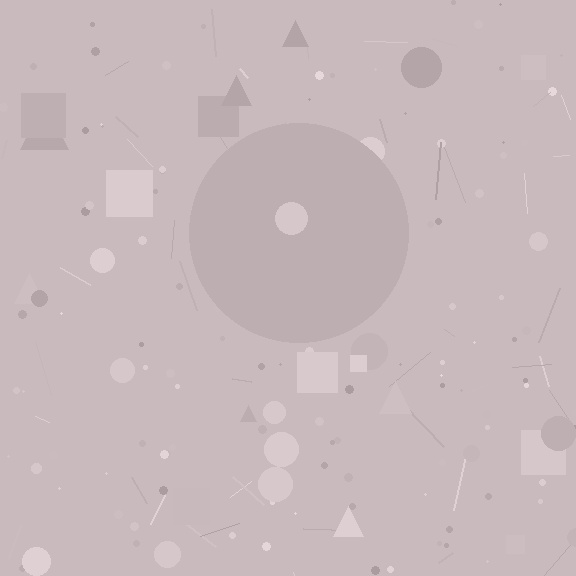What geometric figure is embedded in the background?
A circle is embedded in the background.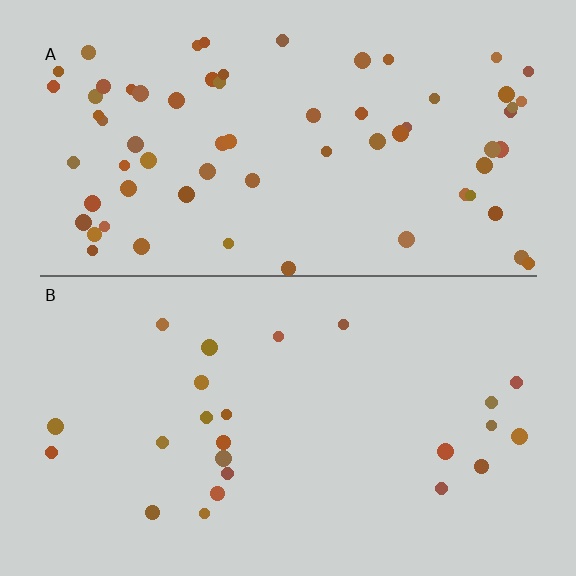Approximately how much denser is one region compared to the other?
Approximately 2.8× — region A over region B.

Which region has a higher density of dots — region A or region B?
A (the top).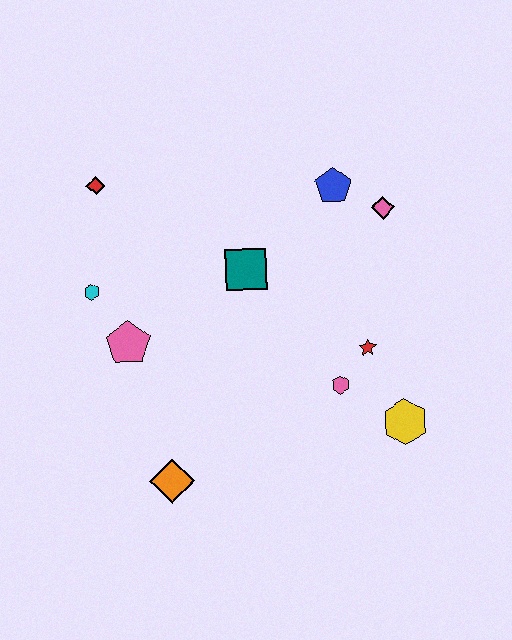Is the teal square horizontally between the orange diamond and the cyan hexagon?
No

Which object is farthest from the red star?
The red diamond is farthest from the red star.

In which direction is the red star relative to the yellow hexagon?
The red star is above the yellow hexagon.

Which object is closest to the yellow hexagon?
The pink hexagon is closest to the yellow hexagon.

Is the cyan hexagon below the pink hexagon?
No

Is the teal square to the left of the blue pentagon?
Yes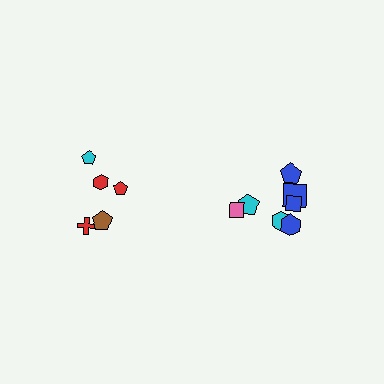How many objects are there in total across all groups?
There are 12 objects.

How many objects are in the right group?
There are 7 objects.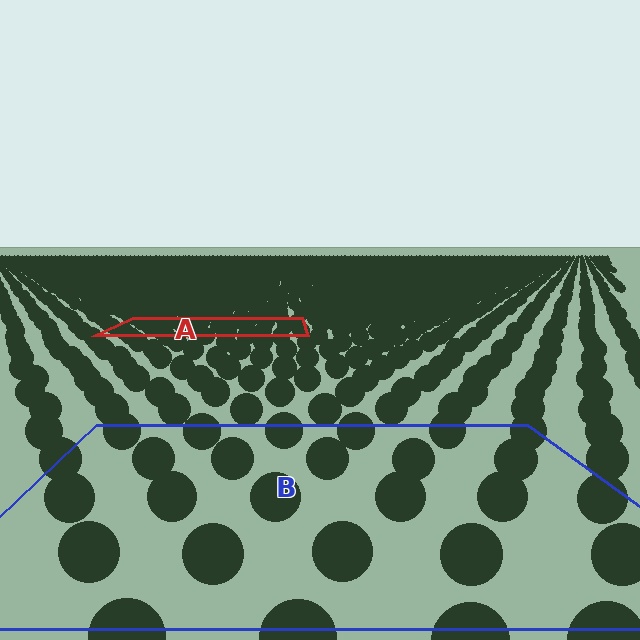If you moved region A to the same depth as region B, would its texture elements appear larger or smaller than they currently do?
They would appear larger. At a closer depth, the same texture elements are projected at a bigger on-screen size.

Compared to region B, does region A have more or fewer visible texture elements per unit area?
Region A has more texture elements per unit area — they are packed more densely because it is farther away.